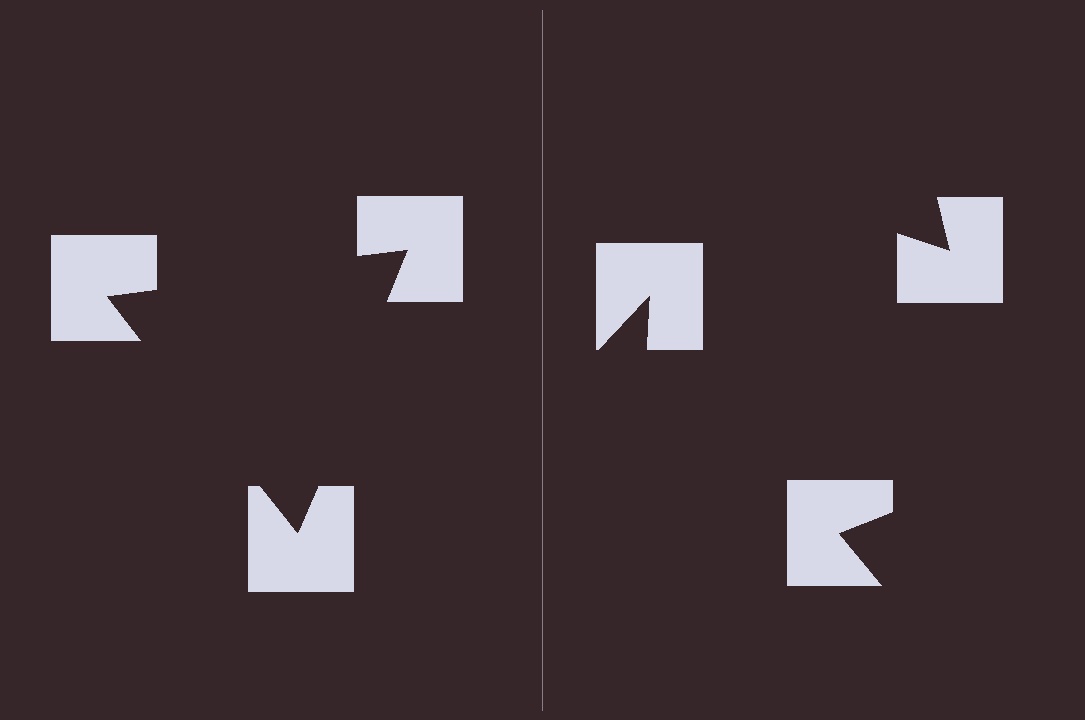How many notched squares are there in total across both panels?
6 — 3 on each side.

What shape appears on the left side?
An illusory triangle.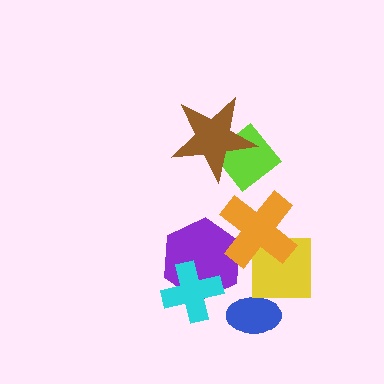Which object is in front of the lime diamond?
The brown star is in front of the lime diamond.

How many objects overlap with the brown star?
1 object overlaps with the brown star.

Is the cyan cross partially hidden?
No, no other shape covers it.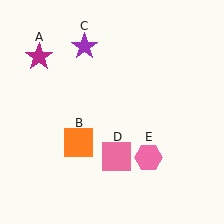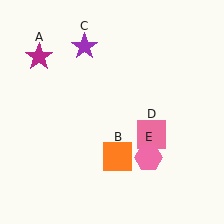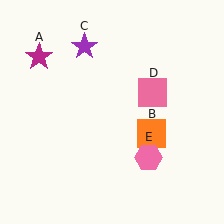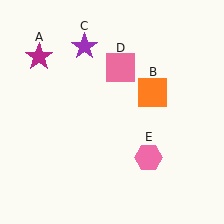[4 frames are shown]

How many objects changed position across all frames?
2 objects changed position: orange square (object B), pink square (object D).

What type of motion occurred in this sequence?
The orange square (object B), pink square (object D) rotated counterclockwise around the center of the scene.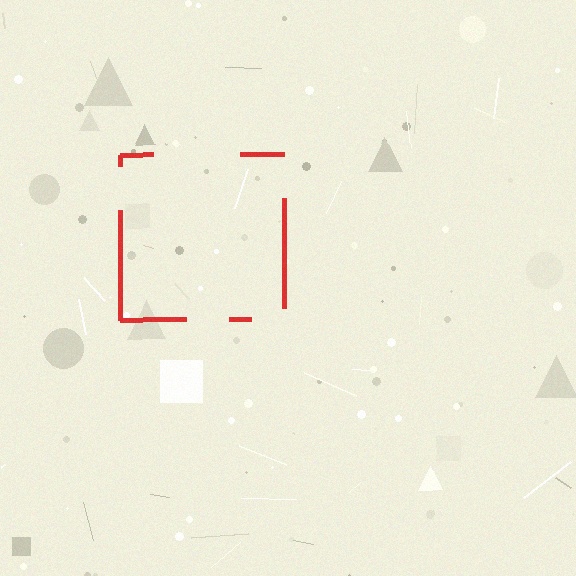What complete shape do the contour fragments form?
The contour fragments form a square.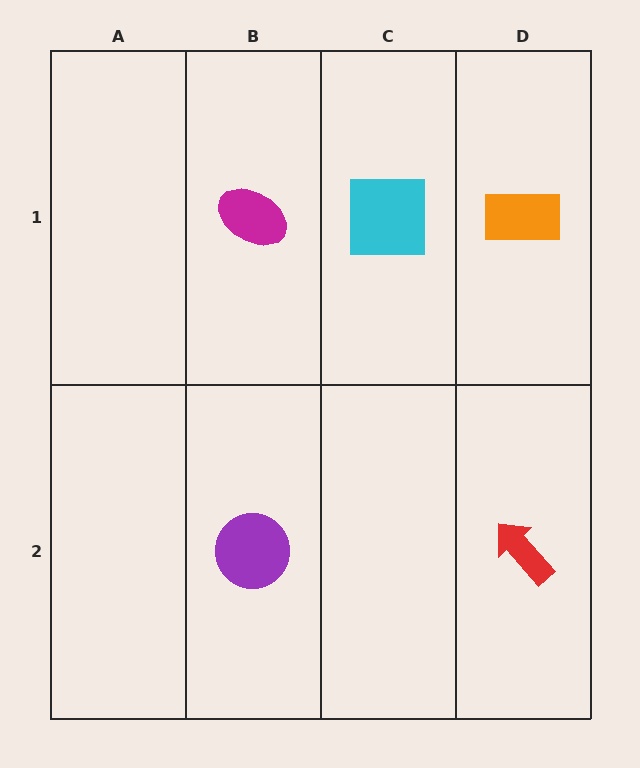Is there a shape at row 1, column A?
No, that cell is empty.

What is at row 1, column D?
An orange rectangle.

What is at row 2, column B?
A purple circle.